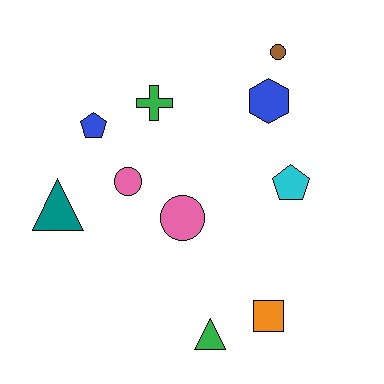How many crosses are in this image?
There is 1 cross.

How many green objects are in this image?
There are 2 green objects.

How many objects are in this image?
There are 10 objects.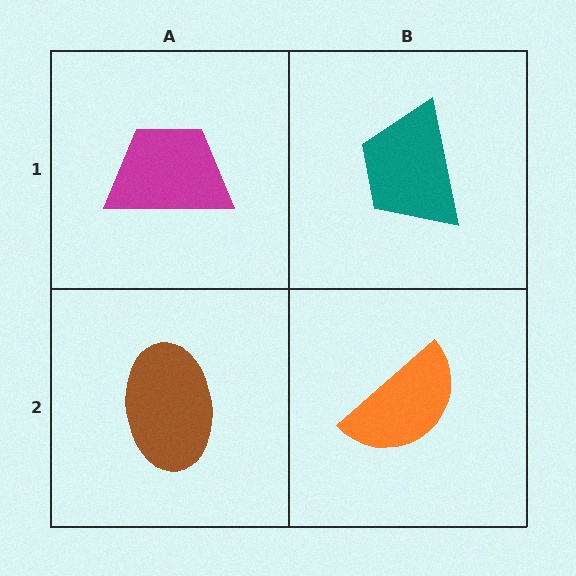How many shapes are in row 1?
2 shapes.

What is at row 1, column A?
A magenta trapezoid.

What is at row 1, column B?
A teal trapezoid.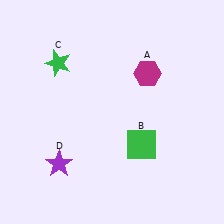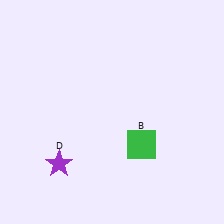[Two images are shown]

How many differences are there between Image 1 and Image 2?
There are 2 differences between the two images.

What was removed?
The magenta hexagon (A), the green star (C) were removed in Image 2.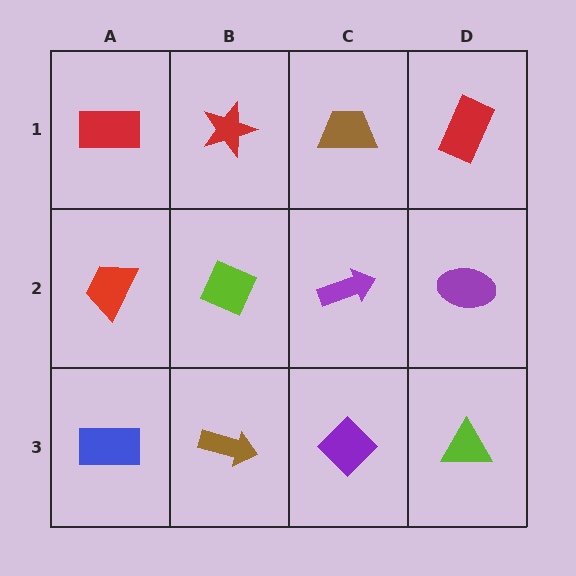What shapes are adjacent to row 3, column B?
A lime diamond (row 2, column B), a blue rectangle (row 3, column A), a purple diamond (row 3, column C).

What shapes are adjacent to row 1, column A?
A red trapezoid (row 2, column A), a red star (row 1, column B).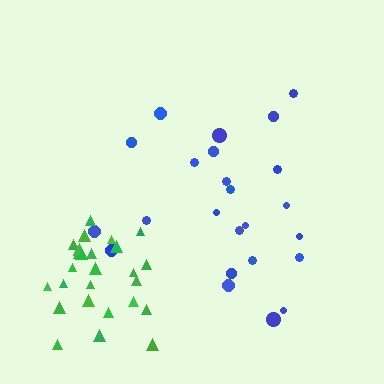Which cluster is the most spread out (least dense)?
Blue.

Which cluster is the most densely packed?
Green.